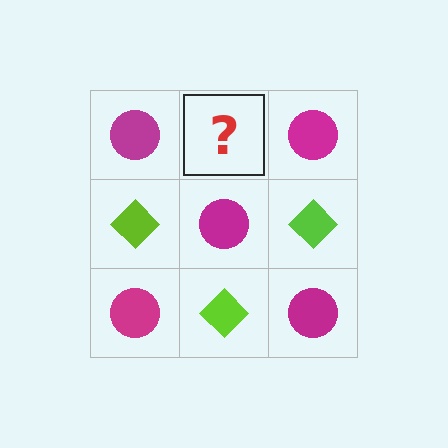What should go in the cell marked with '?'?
The missing cell should contain a lime diamond.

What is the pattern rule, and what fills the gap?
The rule is that it alternates magenta circle and lime diamond in a checkerboard pattern. The gap should be filled with a lime diamond.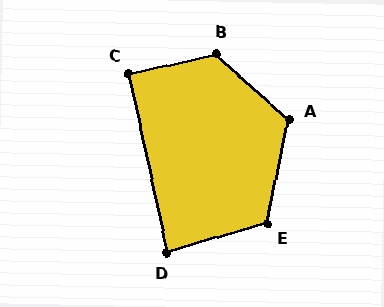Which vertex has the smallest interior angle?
D, at approximately 86 degrees.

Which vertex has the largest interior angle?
B, at approximately 125 degrees.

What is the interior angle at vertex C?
Approximately 90 degrees (approximately right).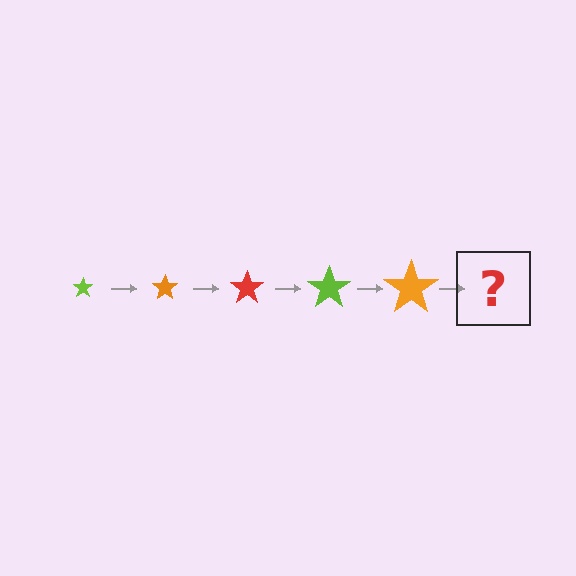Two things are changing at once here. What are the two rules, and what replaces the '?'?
The two rules are that the star grows larger each step and the color cycles through lime, orange, and red. The '?' should be a red star, larger than the previous one.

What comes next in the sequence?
The next element should be a red star, larger than the previous one.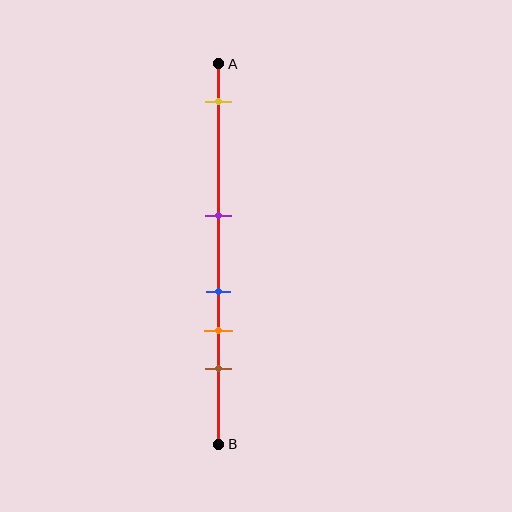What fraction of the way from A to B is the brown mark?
The brown mark is approximately 80% (0.8) of the way from A to B.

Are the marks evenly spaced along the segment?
No, the marks are not evenly spaced.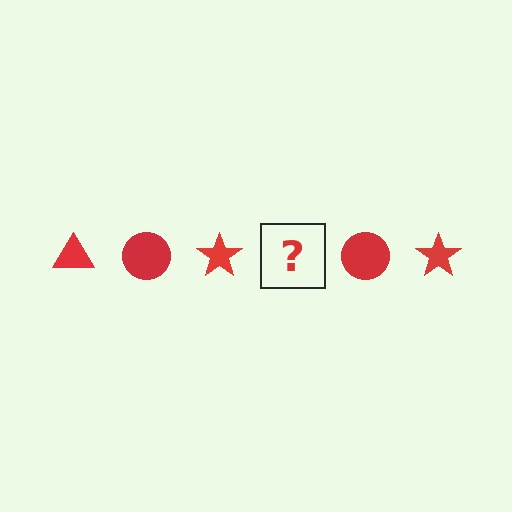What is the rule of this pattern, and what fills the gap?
The rule is that the pattern cycles through triangle, circle, star shapes in red. The gap should be filled with a red triangle.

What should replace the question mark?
The question mark should be replaced with a red triangle.